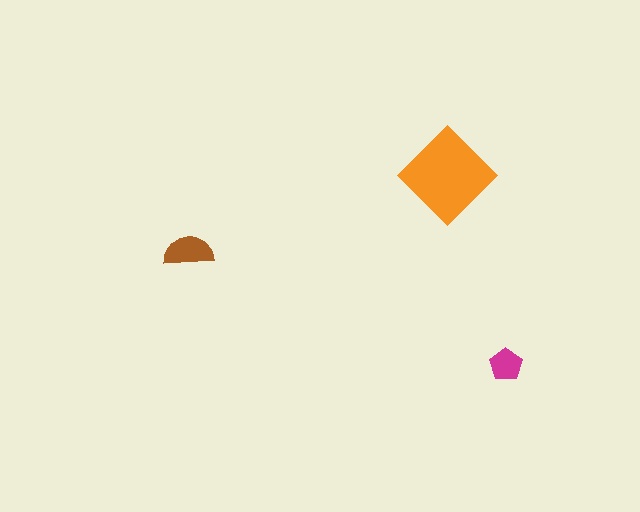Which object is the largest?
The orange diamond.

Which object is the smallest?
The magenta pentagon.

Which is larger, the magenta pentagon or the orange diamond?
The orange diamond.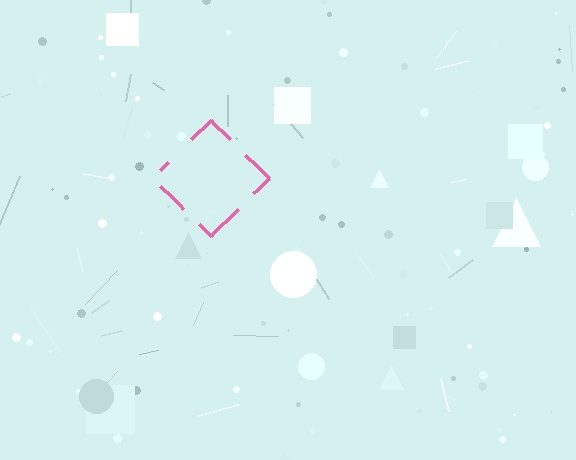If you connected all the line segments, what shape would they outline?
They would outline a diamond.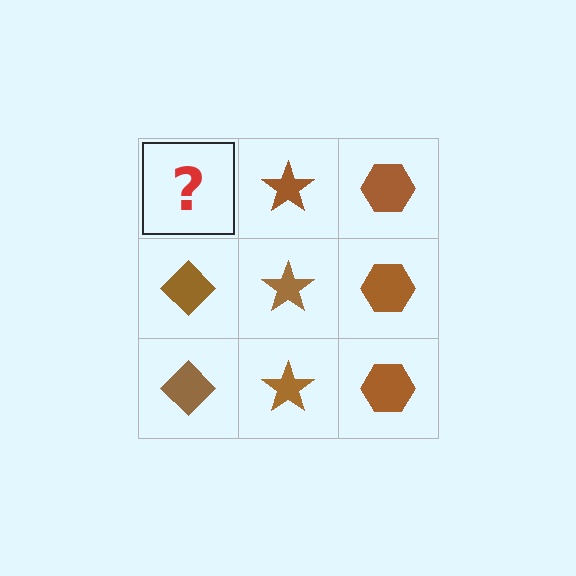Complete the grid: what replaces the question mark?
The question mark should be replaced with a brown diamond.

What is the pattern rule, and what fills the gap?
The rule is that each column has a consistent shape. The gap should be filled with a brown diamond.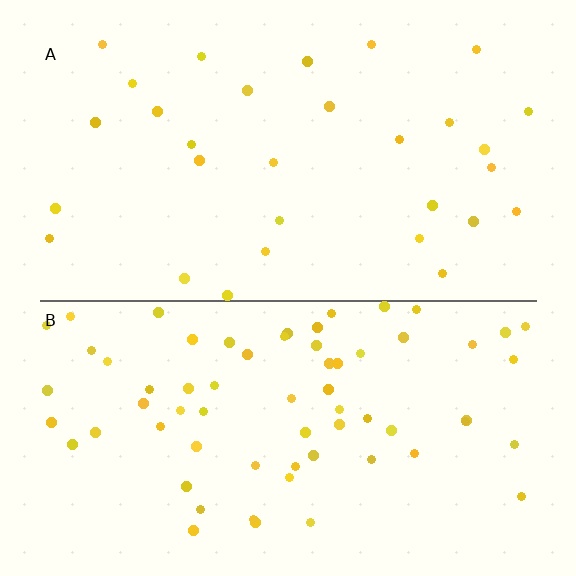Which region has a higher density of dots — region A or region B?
B (the bottom).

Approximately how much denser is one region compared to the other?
Approximately 2.2× — region B over region A.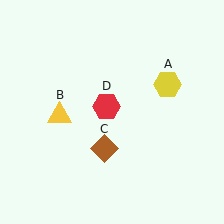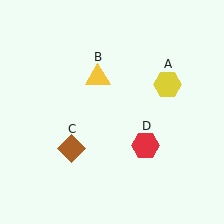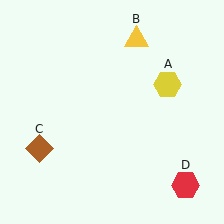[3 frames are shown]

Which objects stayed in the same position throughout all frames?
Yellow hexagon (object A) remained stationary.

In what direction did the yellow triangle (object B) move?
The yellow triangle (object B) moved up and to the right.